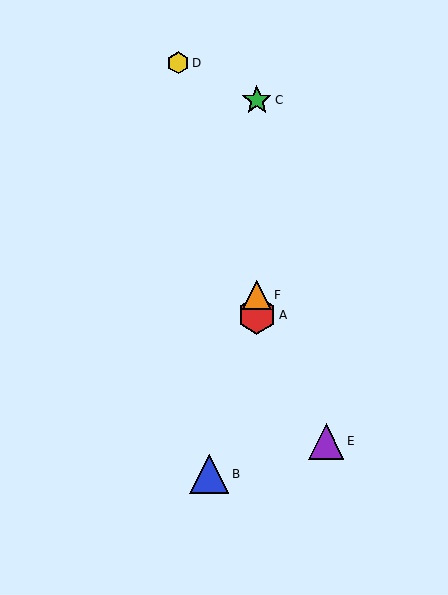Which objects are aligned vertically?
Objects A, C, F are aligned vertically.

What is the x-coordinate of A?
Object A is at x≈257.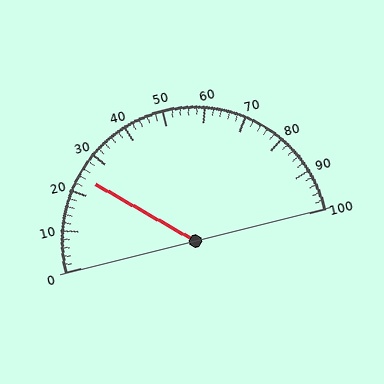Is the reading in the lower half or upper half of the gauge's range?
The reading is in the lower half of the range (0 to 100).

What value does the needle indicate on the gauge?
The needle indicates approximately 24.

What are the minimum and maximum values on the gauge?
The gauge ranges from 0 to 100.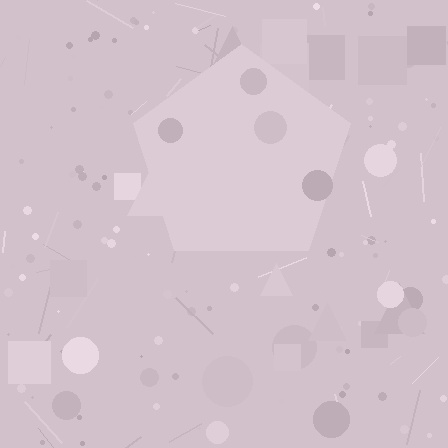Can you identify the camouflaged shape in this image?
The camouflaged shape is a pentagon.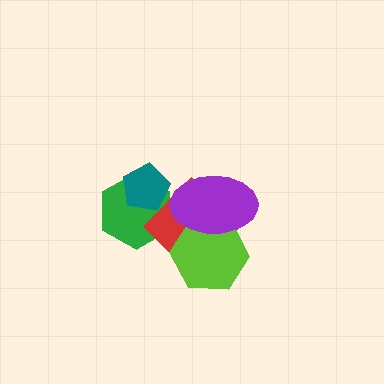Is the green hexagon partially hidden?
Yes, it is partially covered by another shape.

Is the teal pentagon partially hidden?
Yes, it is partially covered by another shape.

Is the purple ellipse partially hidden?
No, no other shape covers it.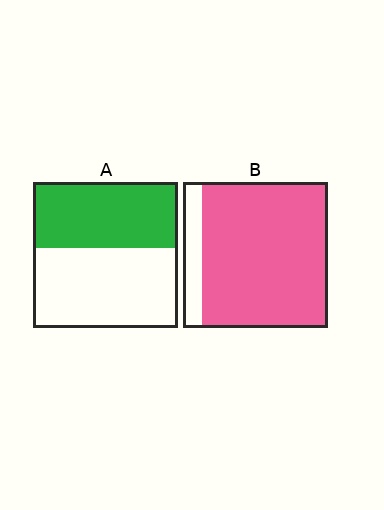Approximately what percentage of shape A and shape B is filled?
A is approximately 45% and B is approximately 85%.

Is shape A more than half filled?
No.